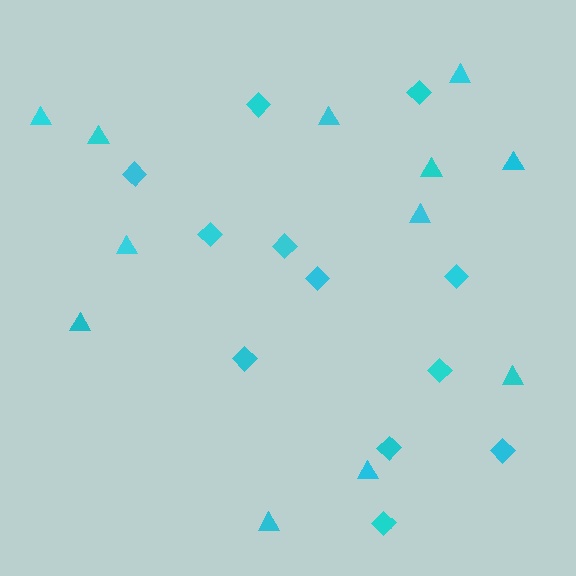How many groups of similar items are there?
There are 2 groups: one group of triangles (12) and one group of diamonds (12).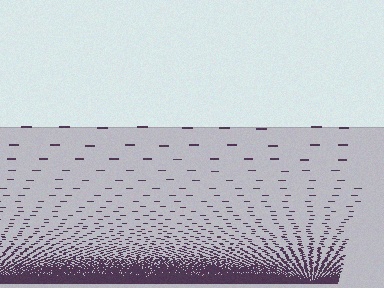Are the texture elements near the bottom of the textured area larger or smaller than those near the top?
Smaller. The gradient is inverted — elements near the bottom are smaller and denser.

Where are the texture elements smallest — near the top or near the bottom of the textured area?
Near the bottom.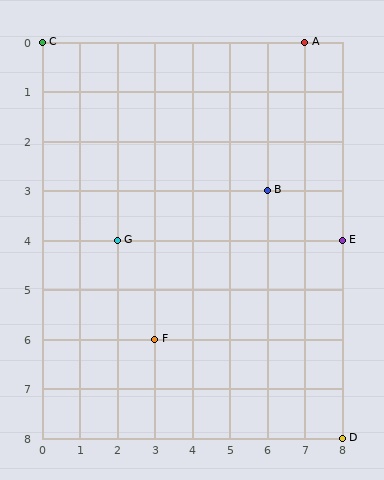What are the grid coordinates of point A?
Point A is at grid coordinates (7, 0).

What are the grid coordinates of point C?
Point C is at grid coordinates (0, 0).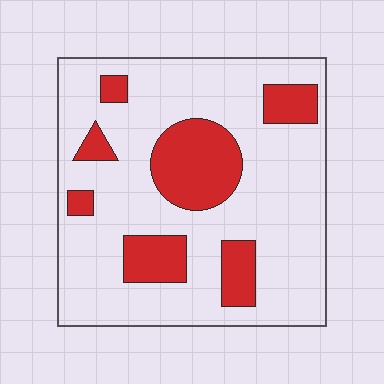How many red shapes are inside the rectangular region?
7.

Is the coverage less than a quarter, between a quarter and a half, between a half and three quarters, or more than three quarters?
Less than a quarter.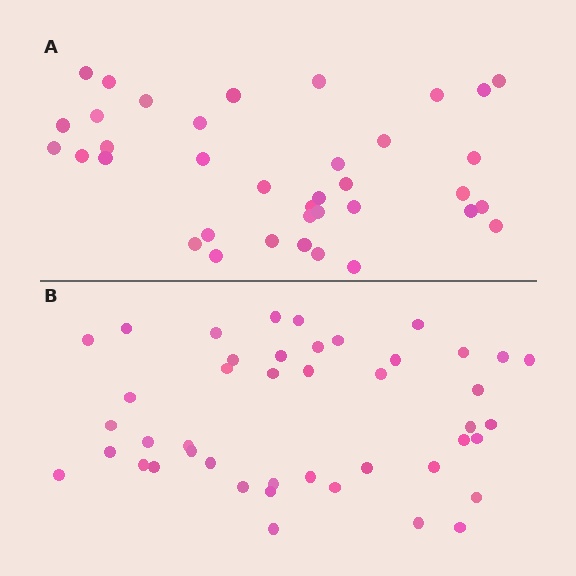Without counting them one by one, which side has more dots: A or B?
Region B (the bottom region) has more dots.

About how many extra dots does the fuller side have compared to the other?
Region B has roughly 8 or so more dots than region A.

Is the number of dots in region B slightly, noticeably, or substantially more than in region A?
Region B has only slightly more — the two regions are fairly close. The ratio is roughly 1.2 to 1.